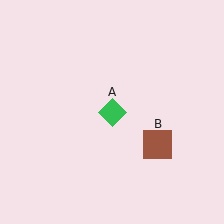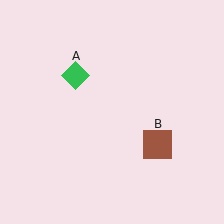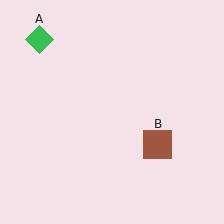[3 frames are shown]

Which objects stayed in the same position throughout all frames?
Brown square (object B) remained stationary.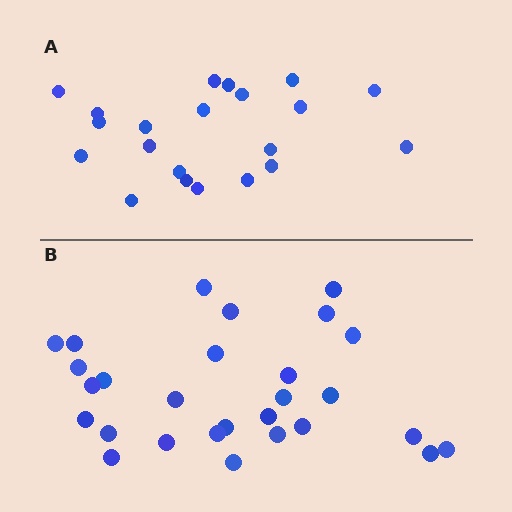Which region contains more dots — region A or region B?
Region B (the bottom region) has more dots.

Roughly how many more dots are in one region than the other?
Region B has roughly 8 or so more dots than region A.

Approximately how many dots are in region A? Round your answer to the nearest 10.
About 20 dots. (The exact count is 21, which rounds to 20.)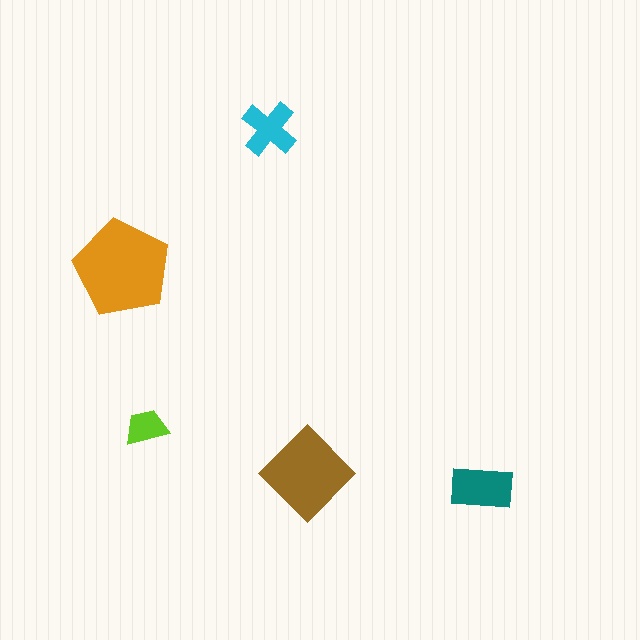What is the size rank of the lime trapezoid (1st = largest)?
5th.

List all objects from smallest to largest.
The lime trapezoid, the cyan cross, the teal rectangle, the brown diamond, the orange pentagon.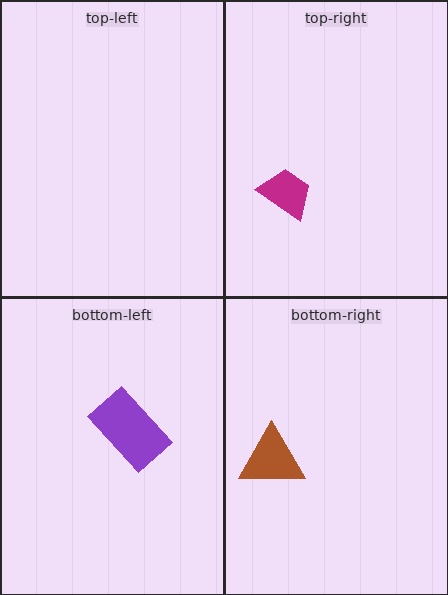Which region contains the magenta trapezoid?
The top-right region.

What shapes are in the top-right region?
The magenta trapezoid.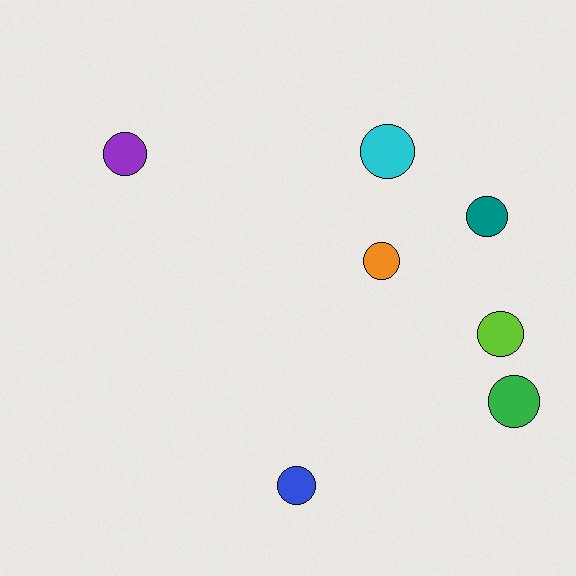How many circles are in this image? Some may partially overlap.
There are 7 circles.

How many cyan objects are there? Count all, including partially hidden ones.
There is 1 cyan object.